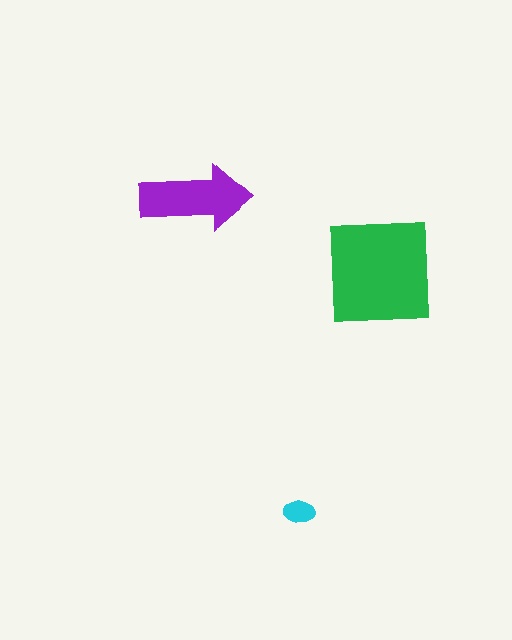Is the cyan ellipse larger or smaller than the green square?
Smaller.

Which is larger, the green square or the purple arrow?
The green square.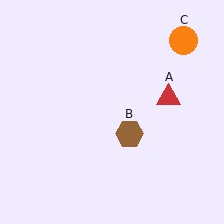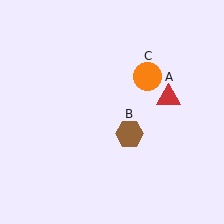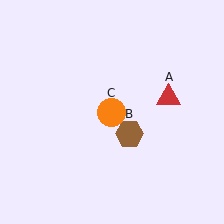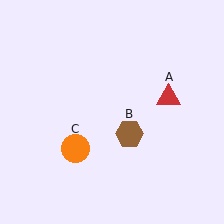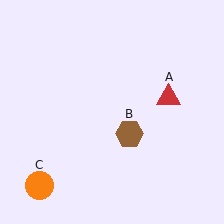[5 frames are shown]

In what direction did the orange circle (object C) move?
The orange circle (object C) moved down and to the left.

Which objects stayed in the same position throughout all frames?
Red triangle (object A) and brown hexagon (object B) remained stationary.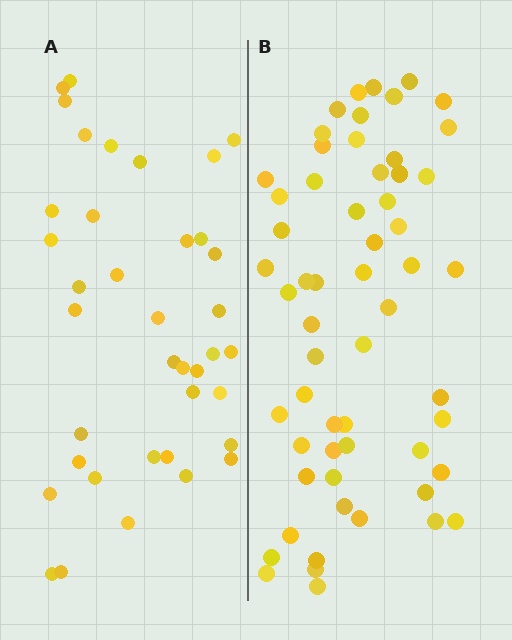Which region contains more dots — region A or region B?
Region B (the right region) has more dots.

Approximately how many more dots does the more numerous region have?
Region B has approximately 20 more dots than region A.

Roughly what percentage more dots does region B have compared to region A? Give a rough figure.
About 55% more.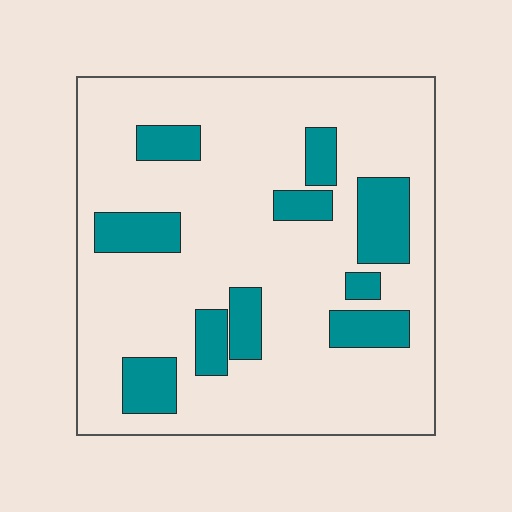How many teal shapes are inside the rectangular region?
10.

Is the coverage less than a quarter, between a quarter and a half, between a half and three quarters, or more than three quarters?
Less than a quarter.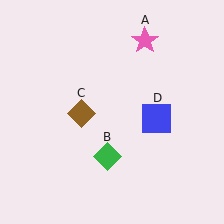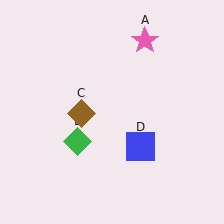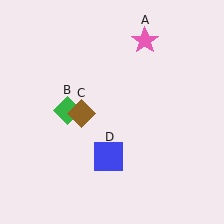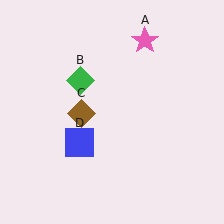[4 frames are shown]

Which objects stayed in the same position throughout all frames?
Pink star (object A) and brown diamond (object C) remained stationary.